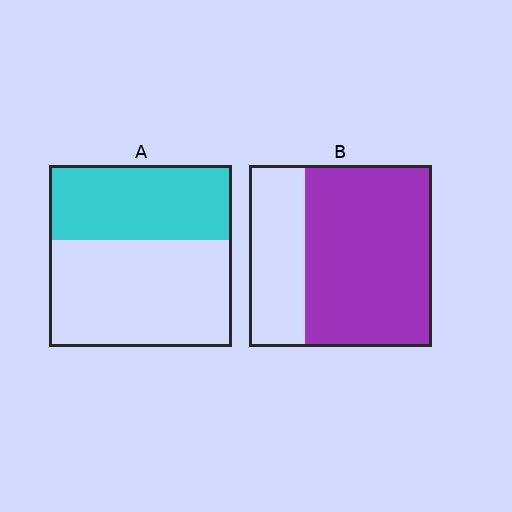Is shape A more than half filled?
No.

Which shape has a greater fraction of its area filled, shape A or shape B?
Shape B.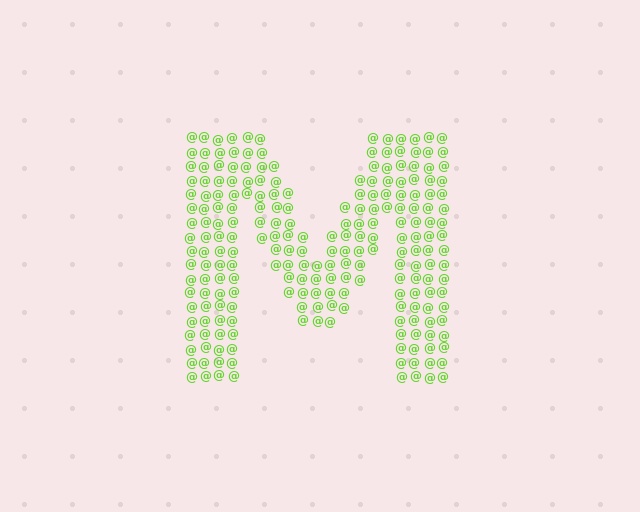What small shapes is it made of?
It is made of small at signs.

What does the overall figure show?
The overall figure shows the letter M.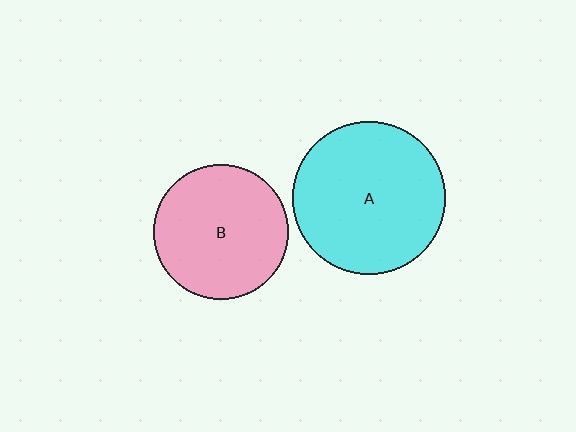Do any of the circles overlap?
No, none of the circles overlap.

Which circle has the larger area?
Circle A (cyan).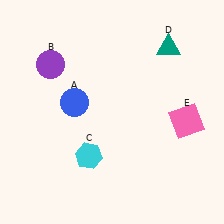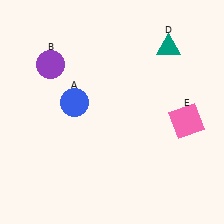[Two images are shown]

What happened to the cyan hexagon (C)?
The cyan hexagon (C) was removed in Image 2. It was in the bottom-left area of Image 1.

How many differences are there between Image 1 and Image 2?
There is 1 difference between the two images.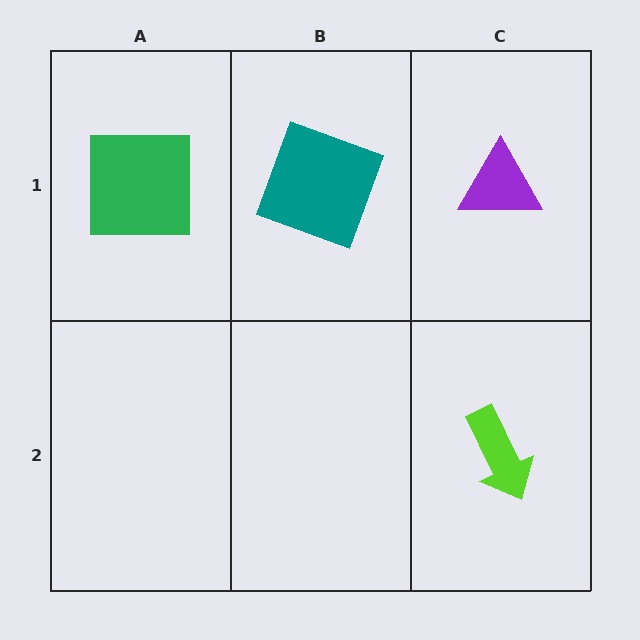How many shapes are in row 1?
3 shapes.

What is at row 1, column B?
A teal square.